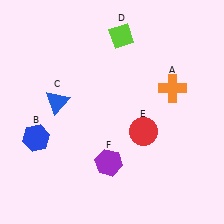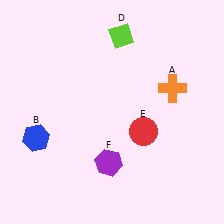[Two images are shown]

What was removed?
The blue triangle (C) was removed in Image 2.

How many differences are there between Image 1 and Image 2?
There is 1 difference between the two images.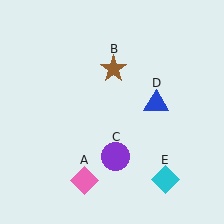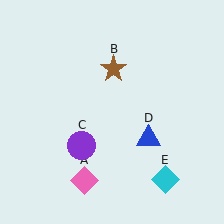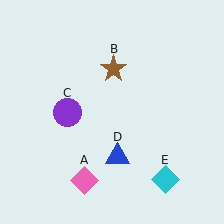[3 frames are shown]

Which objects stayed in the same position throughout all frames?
Pink diamond (object A) and brown star (object B) and cyan diamond (object E) remained stationary.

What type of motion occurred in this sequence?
The purple circle (object C), blue triangle (object D) rotated clockwise around the center of the scene.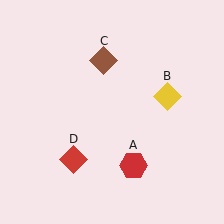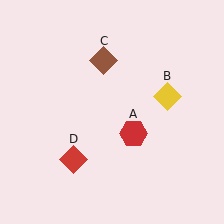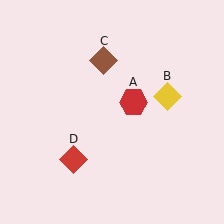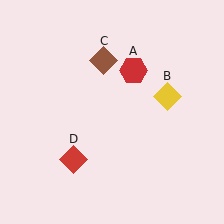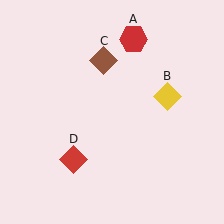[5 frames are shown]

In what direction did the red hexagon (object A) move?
The red hexagon (object A) moved up.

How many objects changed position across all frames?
1 object changed position: red hexagon (object A).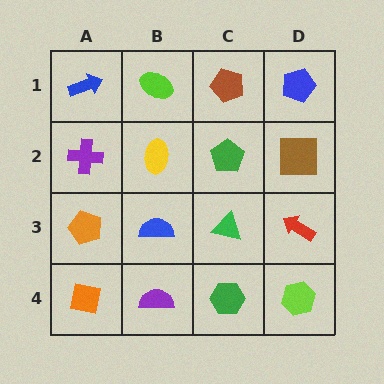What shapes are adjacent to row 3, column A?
A purple cross (row 2, column A), an orange square (row 4, column A), a blue semicircle (row 3, column B).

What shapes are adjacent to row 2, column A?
A blue arrow (row 1, column A), an orange pentagon (row 3, column A), a yellow ellipse (row 2, column B).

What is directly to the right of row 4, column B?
A green hexagon.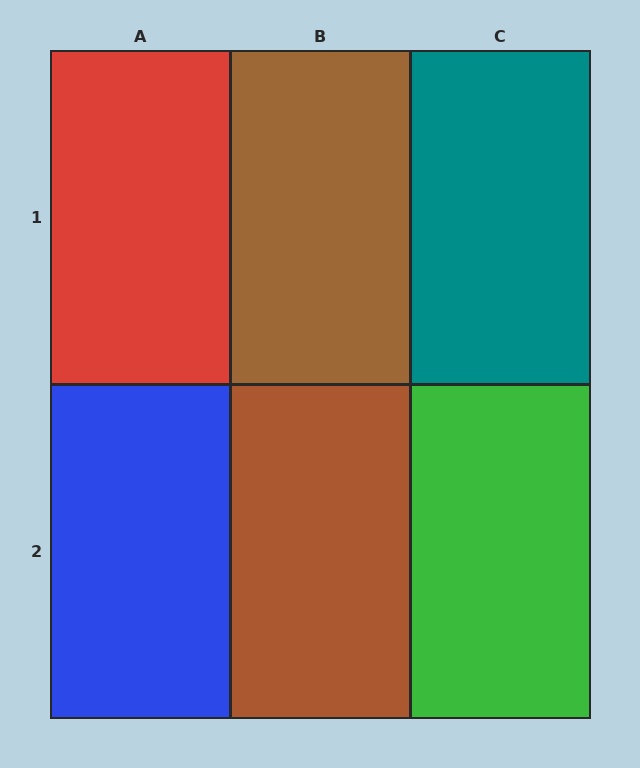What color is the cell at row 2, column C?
Green.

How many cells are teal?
1 cell is teal.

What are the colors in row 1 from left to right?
Red, brown, teal.